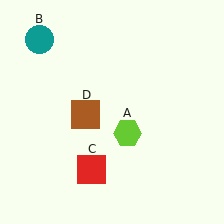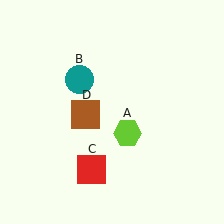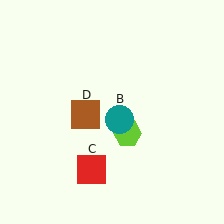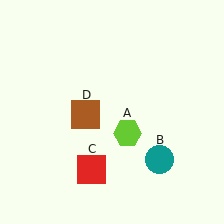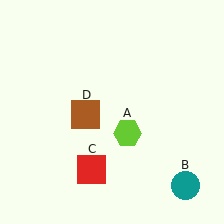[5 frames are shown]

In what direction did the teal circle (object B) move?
The teal circle (object B) moved down and to the right.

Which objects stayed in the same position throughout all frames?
Lime hexagon (object A) and red square (object C) and brown square (object D) remained stationary.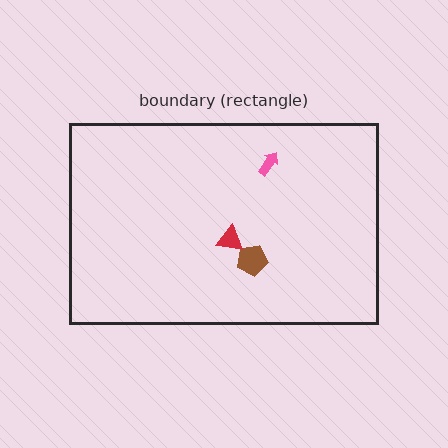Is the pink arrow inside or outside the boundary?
Inside.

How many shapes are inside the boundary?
3 inside, 0 outside.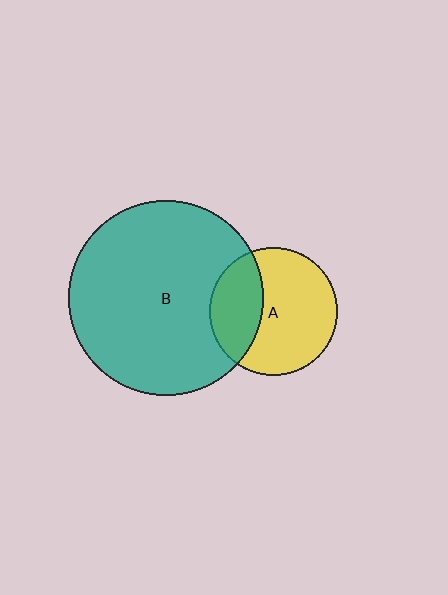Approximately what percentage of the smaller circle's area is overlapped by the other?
Approximately 35%.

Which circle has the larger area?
Circle B (teal).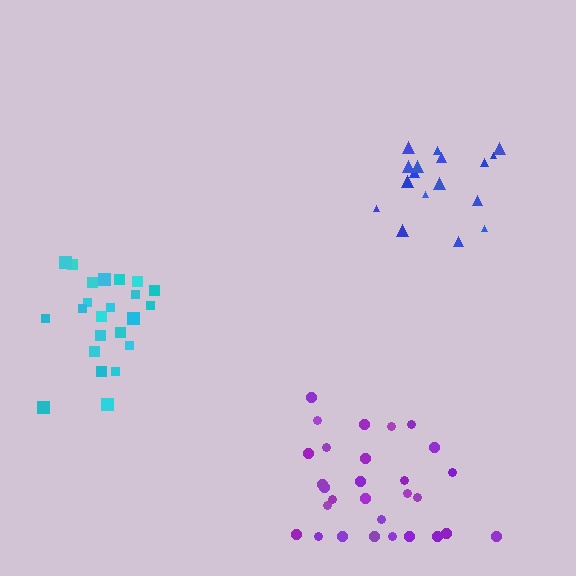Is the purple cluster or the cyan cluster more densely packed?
Cyan.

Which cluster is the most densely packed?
Blue.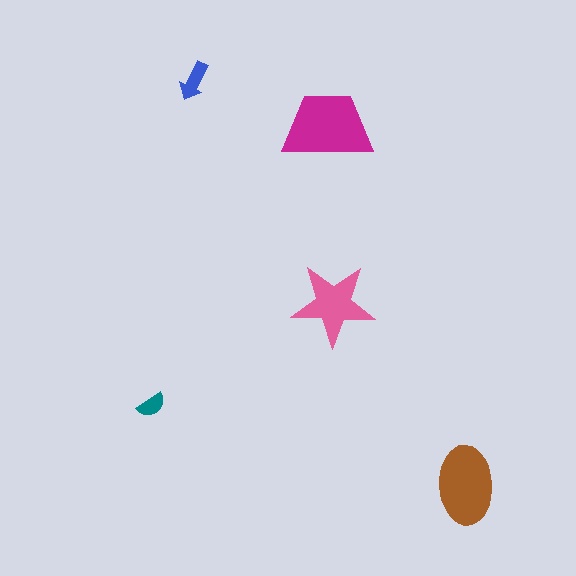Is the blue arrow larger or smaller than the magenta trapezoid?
Smaller.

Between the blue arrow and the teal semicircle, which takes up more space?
The blue arrow.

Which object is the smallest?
The teal semicircle.